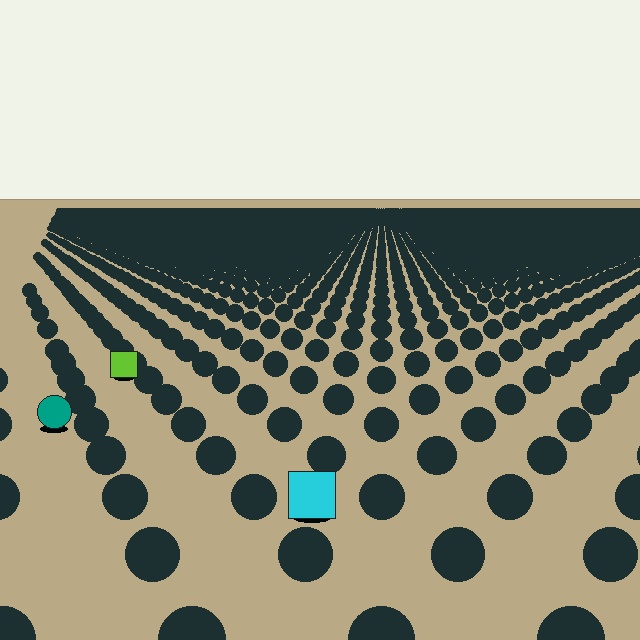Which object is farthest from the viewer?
The lime square is farthest from the viewer. It appears smaller and the ground texture around it is denser.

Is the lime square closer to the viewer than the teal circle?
No. The teal circle is closer — you can tell from the texture gradient: the ground texture is coarser near it.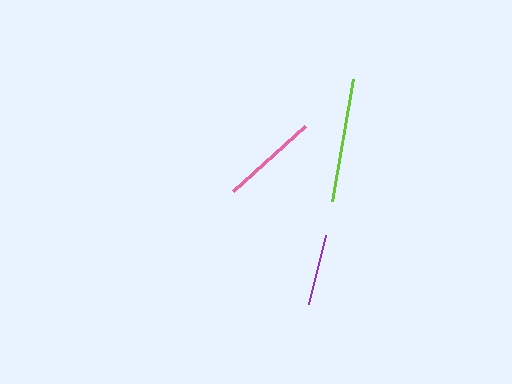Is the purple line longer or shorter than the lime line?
The lime line is longer than the purple line.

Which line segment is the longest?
The lime line is the longest at approximately 124 pixels.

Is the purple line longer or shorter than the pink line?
The pink line is longer than the purple line.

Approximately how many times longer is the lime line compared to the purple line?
The lime line is approximately 1.7 times the length of the purple line.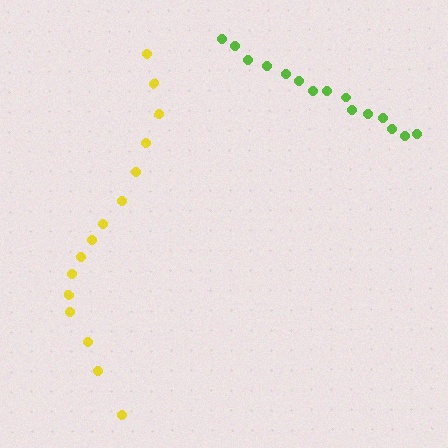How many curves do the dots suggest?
There are 2 distinct paths.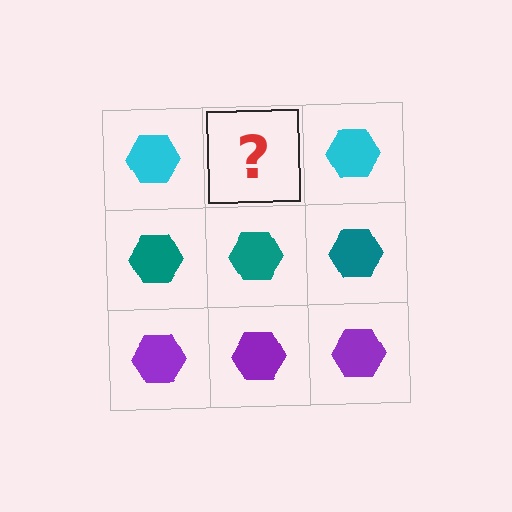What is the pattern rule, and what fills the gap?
The rule is that each row has a consistent color. The gap should be filled with a cyan hexagon.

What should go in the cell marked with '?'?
The missing cell should contain a cyan hexagon.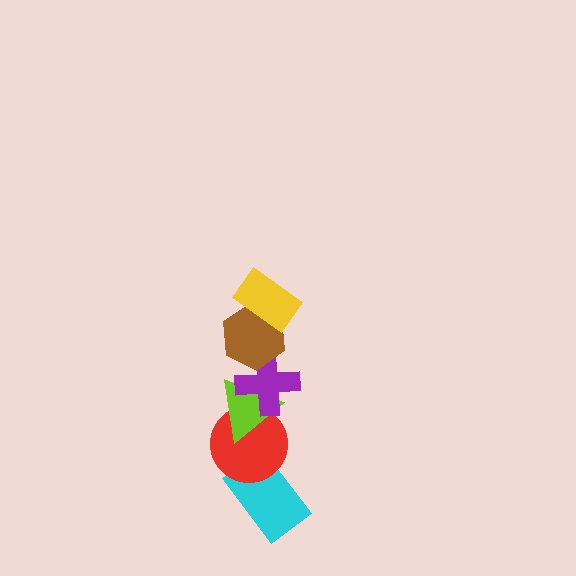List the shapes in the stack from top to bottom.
From top to bottom: the yellow rectangle, the brown hexagon, the purple cross, the lime triangle, the red circle, the cyan rectangle.